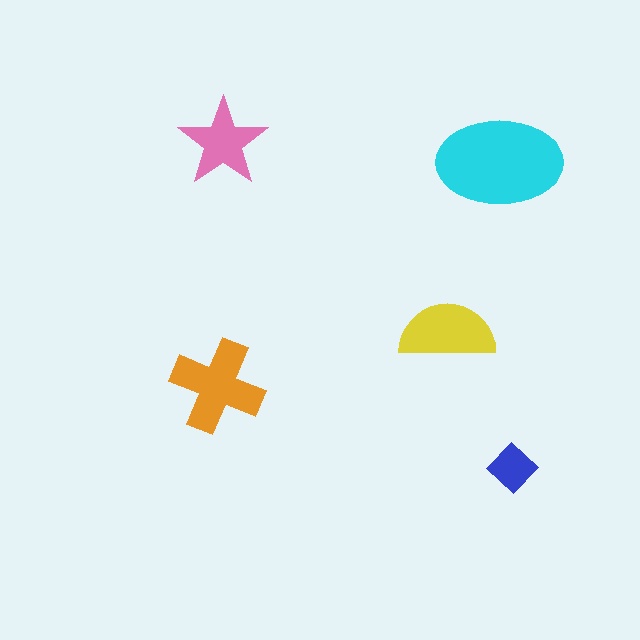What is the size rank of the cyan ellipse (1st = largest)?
1st.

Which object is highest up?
The pink star is topmost.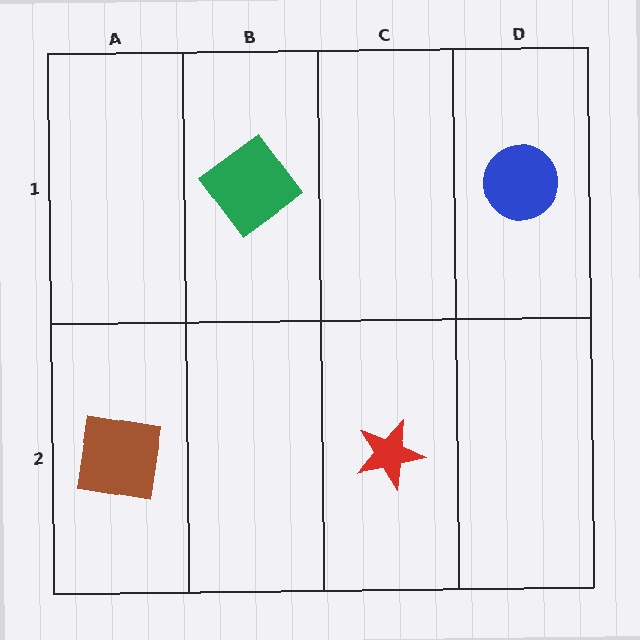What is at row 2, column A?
A brown square.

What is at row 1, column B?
A green diamond.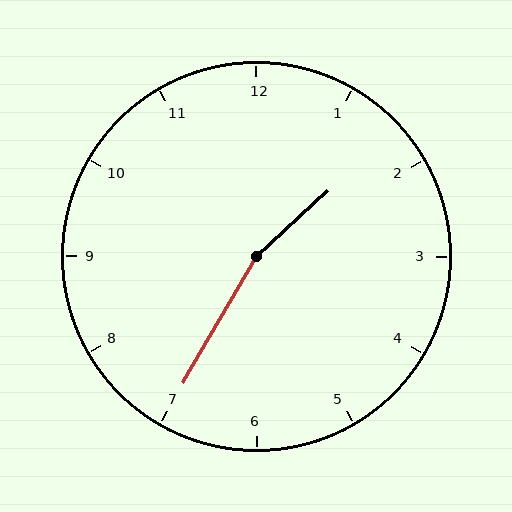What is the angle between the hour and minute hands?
Approximately 162 degrees.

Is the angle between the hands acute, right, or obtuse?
It is obtuse.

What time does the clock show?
1:35.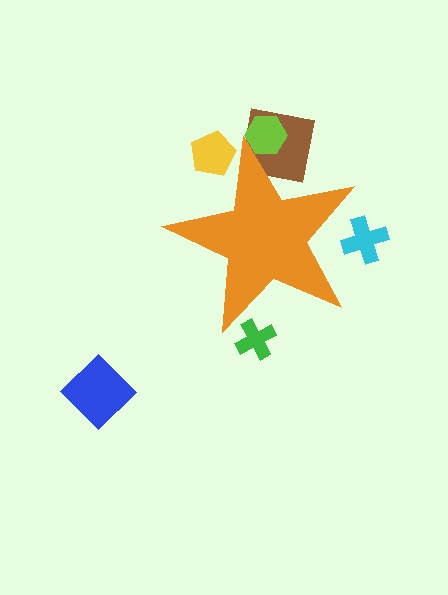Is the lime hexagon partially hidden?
Yes, the lime hexagon is partially hidden behind the orange star.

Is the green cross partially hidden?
Yes, the green cross is partially hidden behind the orange star.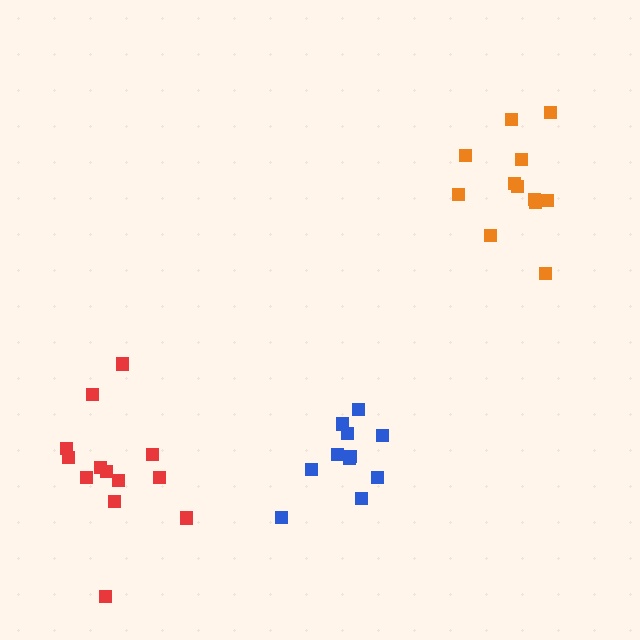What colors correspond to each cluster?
The clusters are colored: orange, red, blue.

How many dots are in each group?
Group 1: 12 dots, Group 2: 13 dots, Group 3: 11 dots (36 total).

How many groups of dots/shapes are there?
There are 3 groups.